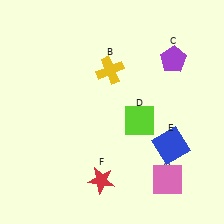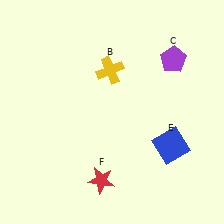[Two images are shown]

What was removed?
The pink square (A), the lime square (D) were removed in Image 2.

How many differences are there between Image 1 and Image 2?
There are 2 differences between the two images.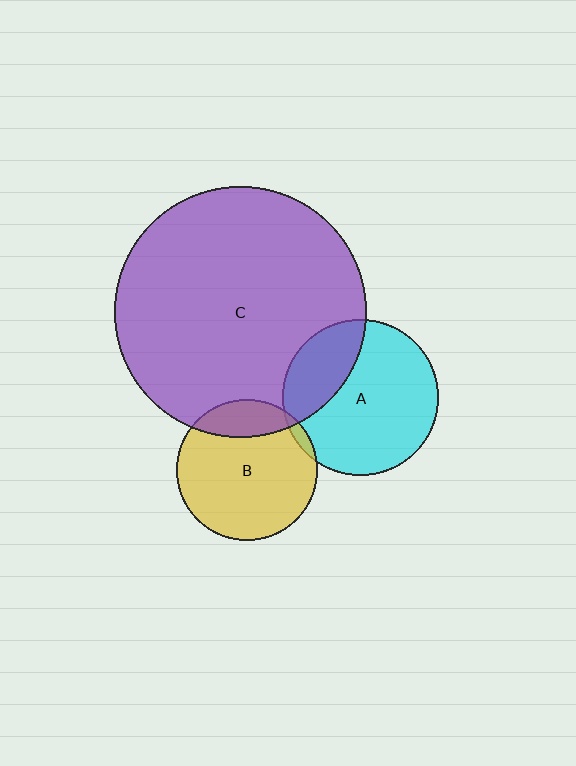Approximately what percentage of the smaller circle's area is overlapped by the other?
Approximately 25%.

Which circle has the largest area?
Circle C (purple).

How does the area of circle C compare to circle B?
Approximately 3.2 times.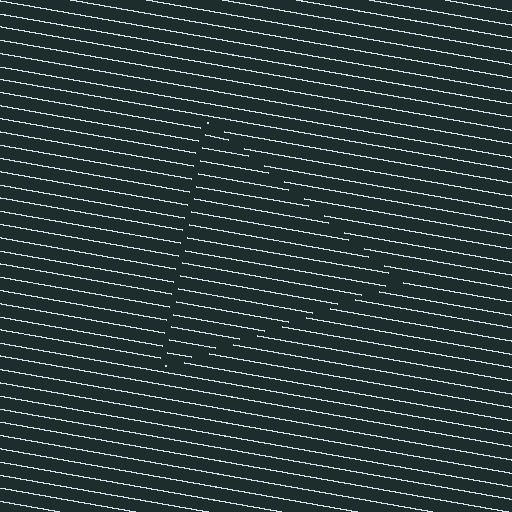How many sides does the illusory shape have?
3 sides — the line-ends trace a triangle.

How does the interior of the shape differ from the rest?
The interior of the shape contains the same grating, shifted by half a period — the contour is defined by the phase discontinuity where line-ends from the inner and outer gratings abut.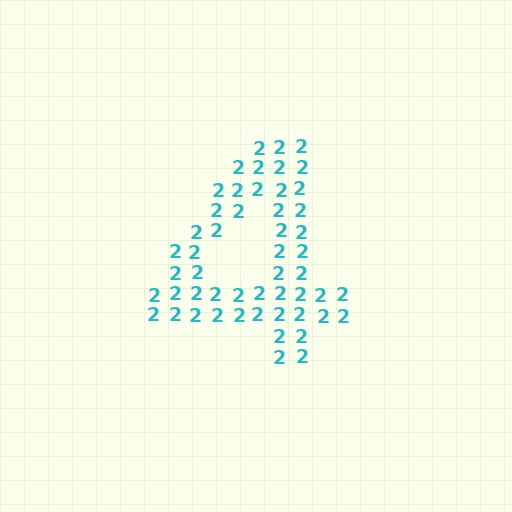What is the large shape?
The large shape is the digit 4.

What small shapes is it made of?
It is made of small digit 2's.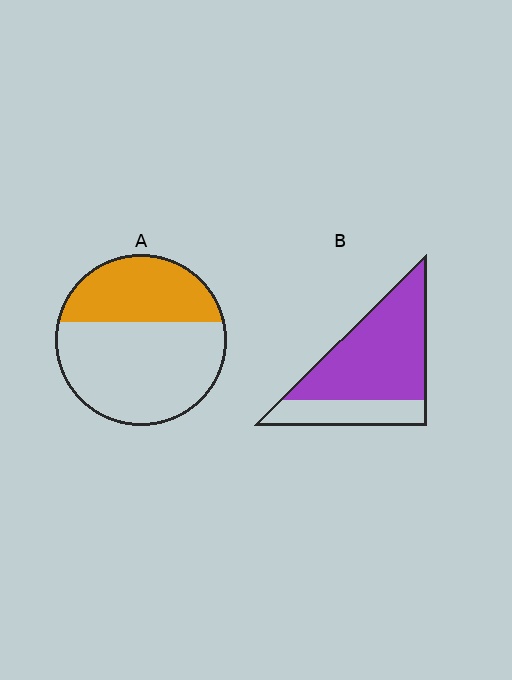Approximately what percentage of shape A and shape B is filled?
A is approximately 35% and B is approximately 70%.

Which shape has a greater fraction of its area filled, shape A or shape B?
Shape B.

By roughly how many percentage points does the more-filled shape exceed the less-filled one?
By roughly 35 percentage points (B over A).